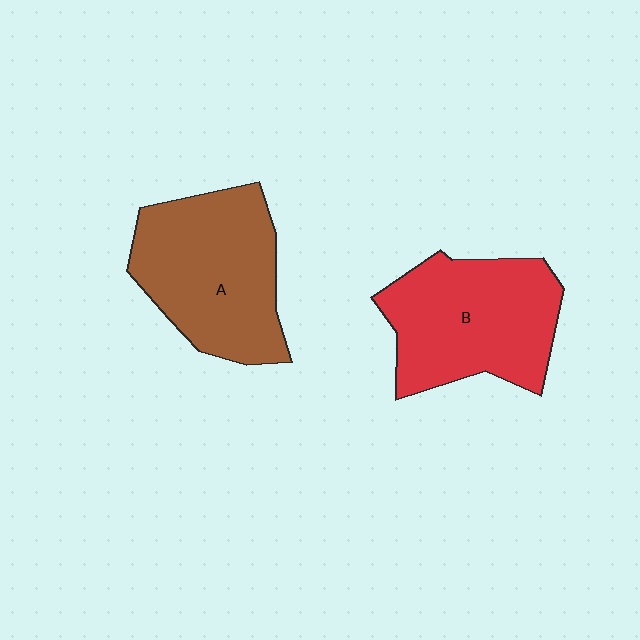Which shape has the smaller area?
Shape B (red).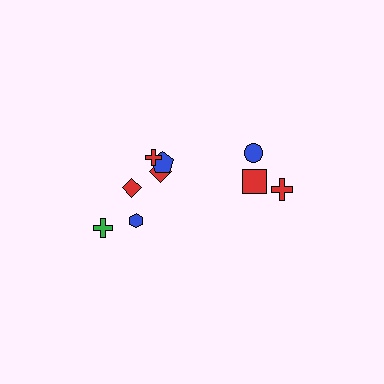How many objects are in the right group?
There are 3 objects.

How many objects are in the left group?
There are 6 objects.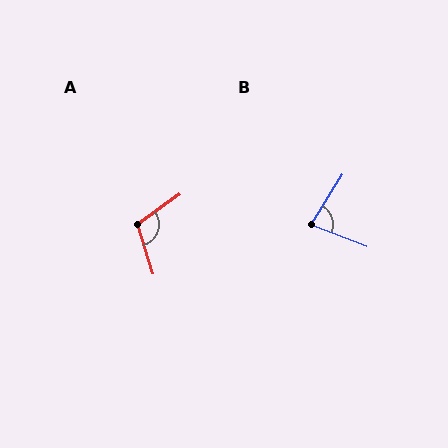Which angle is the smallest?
B, at approximately 79 degrees.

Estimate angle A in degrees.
Approximately 108 degrees.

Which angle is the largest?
A, at approximately 108 degrees.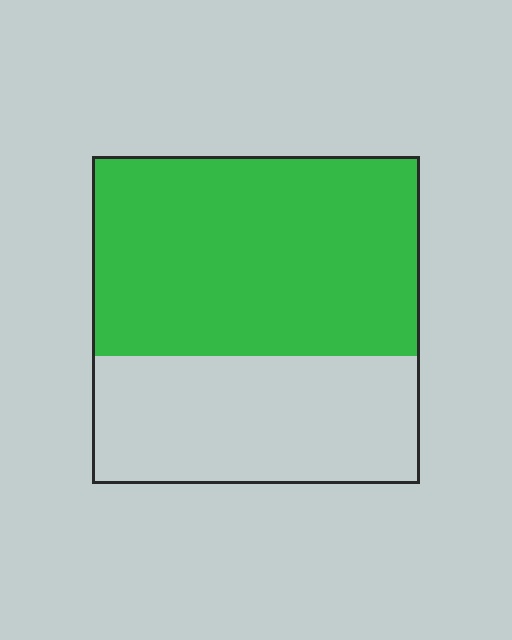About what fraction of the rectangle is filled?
About three fifths (3/5).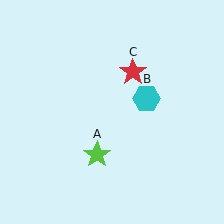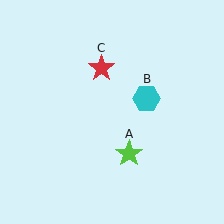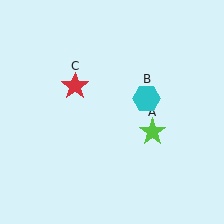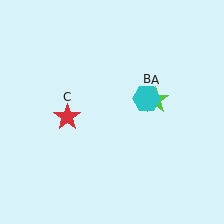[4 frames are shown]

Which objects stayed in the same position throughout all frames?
Cyan hexagon (object B) remained stationary.